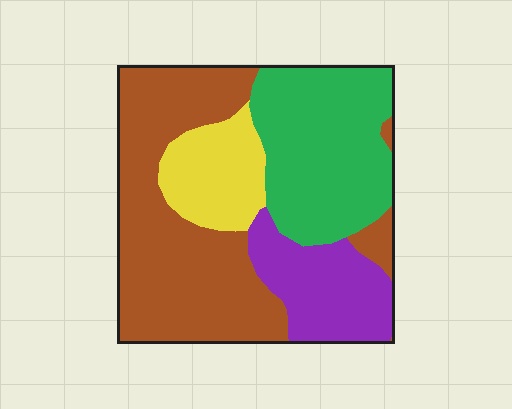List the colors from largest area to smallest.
From largest to smallest: brown, green, purple, yellow.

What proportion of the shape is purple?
Purple covers 16% of the shape.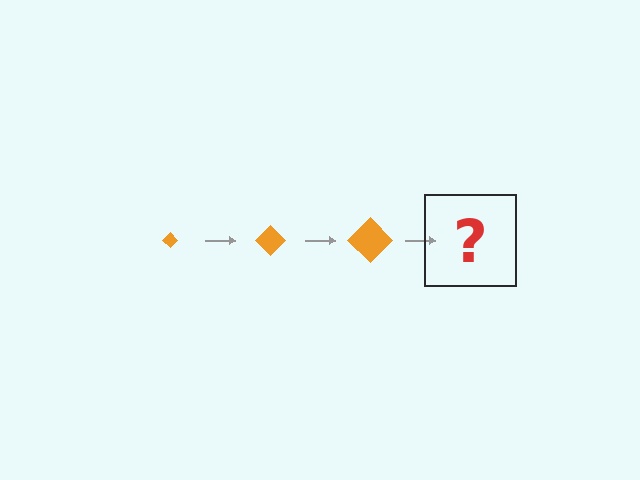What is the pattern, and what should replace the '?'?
The pattern is that the diamond gets progressively larger each step. The '?' should be an orange diamond, larger than the previous one.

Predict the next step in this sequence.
The next step is an orange diamond, larger than the previous one.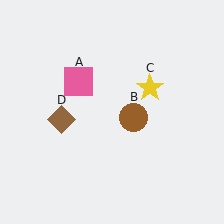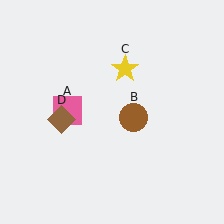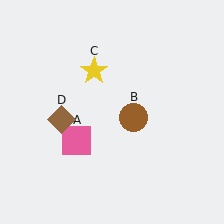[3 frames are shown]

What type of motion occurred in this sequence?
The pink square (object A), yellow star (object C) rotated counterclockwise around the center of the scene.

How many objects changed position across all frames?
2 objects changed position: pink square (object A), yellow star (object C).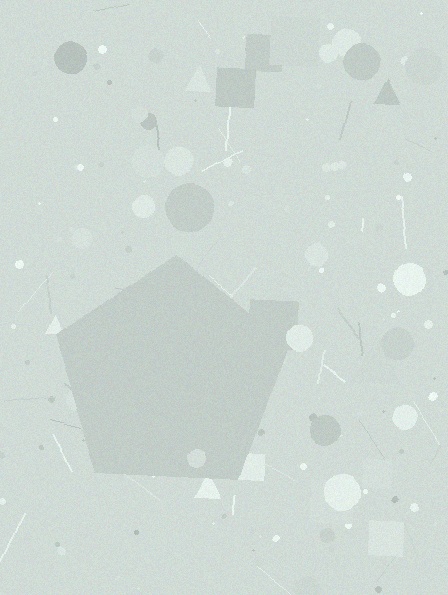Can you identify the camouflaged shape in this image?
The camouflaged shape is a pentagon.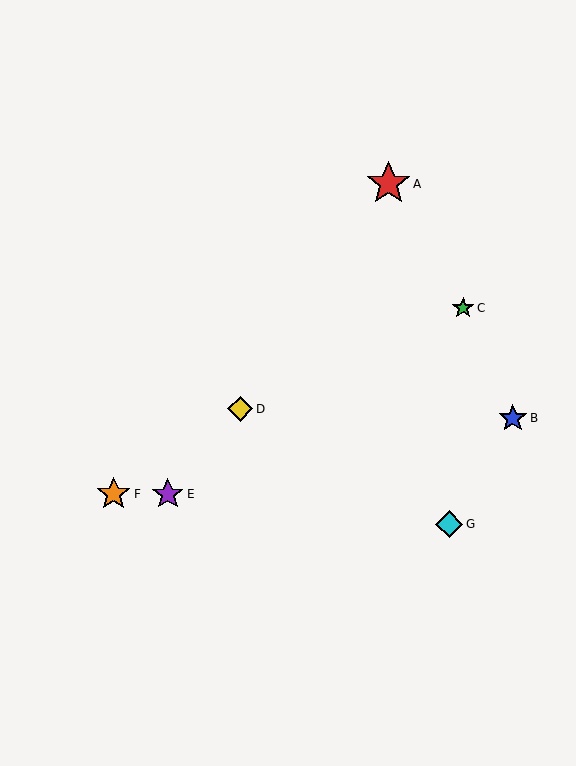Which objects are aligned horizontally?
Objects E, F are aligned horizontally.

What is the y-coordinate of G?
Object G is at y≈524.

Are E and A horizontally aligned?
No, E is at y≈494 and A is at y≈184.